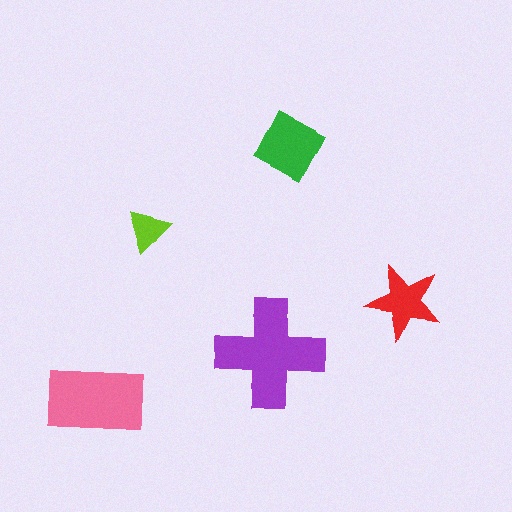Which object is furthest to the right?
The red star is rightmost.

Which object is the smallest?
The lime triangle.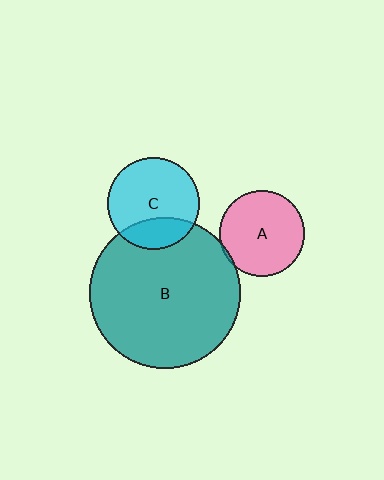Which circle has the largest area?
Circle B (teal).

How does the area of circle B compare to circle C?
Approximately 2.7 times.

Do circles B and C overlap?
Yes.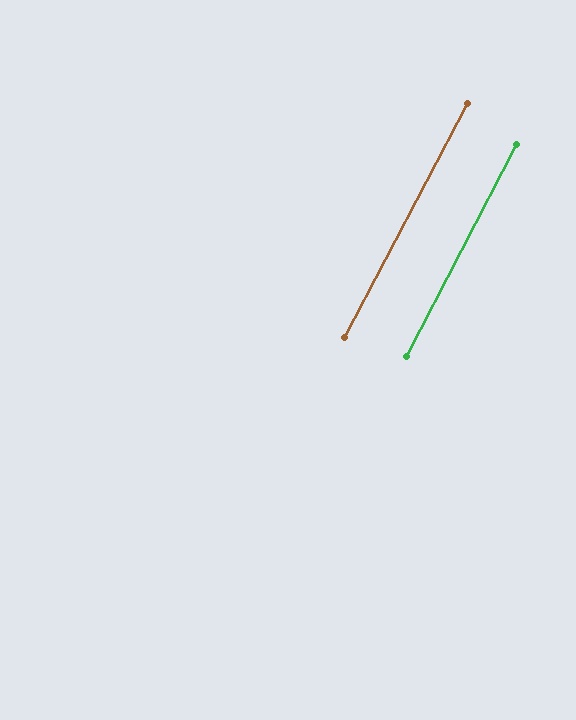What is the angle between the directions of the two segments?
Approximately 0 degrees.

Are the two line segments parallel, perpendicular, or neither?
Parallel — their directions differ by only 0.4°.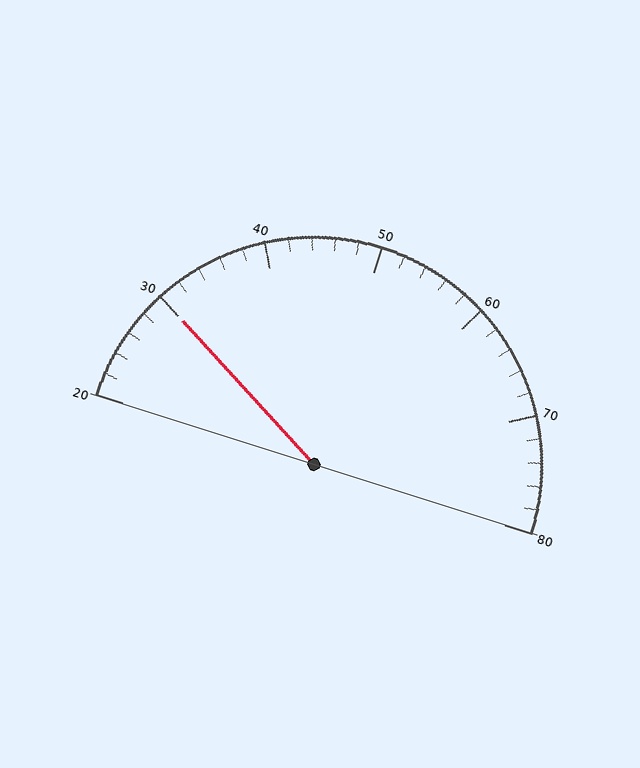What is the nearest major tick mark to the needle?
The nearest major tick mark is 30.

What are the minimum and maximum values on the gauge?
The gauge ranges from 20 to 80.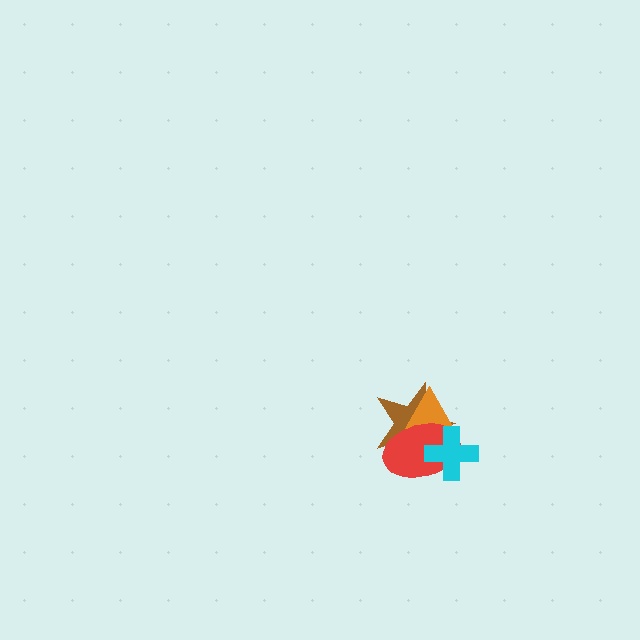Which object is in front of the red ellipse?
The cyan cross is in front of the red ellipse.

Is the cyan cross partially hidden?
No, no other shape covers it.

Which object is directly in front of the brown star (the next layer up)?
The orange triangle is directly in front of the brown star.